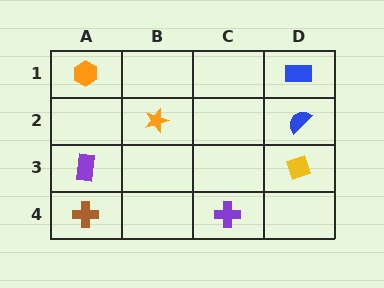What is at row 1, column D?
A blue rectangle.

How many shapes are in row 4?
2 shapes.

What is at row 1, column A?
An orange hexagon.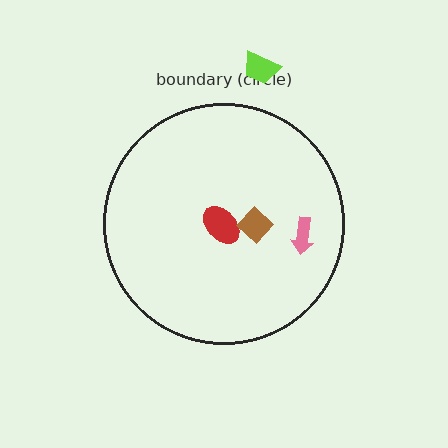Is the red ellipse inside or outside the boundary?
Inside.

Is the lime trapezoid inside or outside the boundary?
Outside.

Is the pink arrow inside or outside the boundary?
Inside.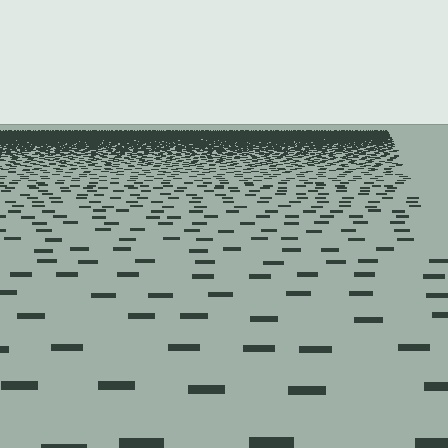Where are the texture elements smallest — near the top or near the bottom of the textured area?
Near the top.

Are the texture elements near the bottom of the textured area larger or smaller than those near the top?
Larger. Near the bottom, elements are closer to the viewer and appear at a bigger on-screen size.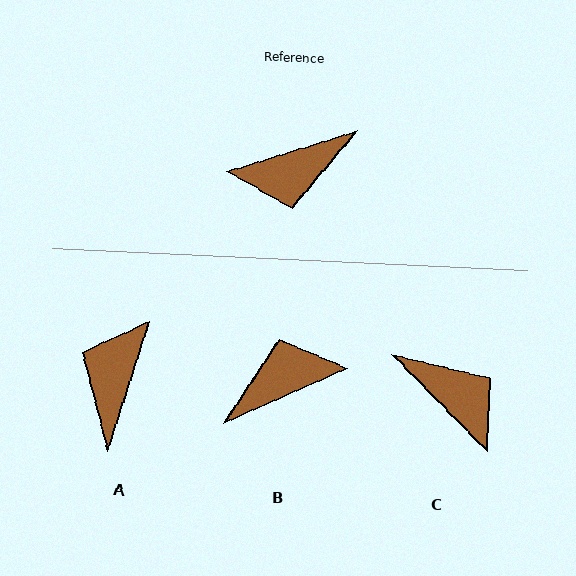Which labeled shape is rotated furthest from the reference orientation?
B, about 173 degrees away.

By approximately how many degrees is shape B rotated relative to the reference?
Approximately 173 degrees clockwise.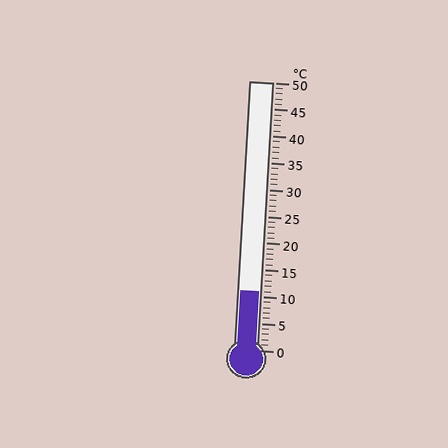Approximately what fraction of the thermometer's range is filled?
The thermometer is filled to approximately 20% of its range.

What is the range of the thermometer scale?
The thermometer scale ranges from 0°C to 50°C.